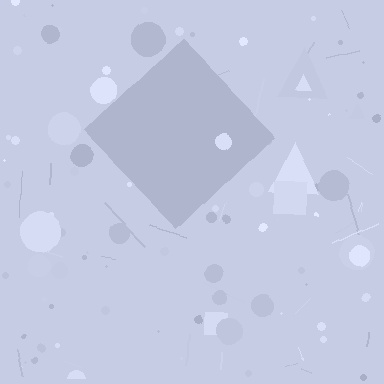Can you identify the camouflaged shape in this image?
The camouflaged shape is a diamond.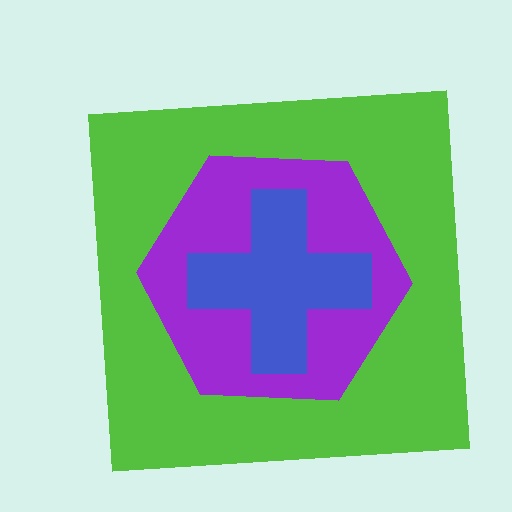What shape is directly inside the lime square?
The purple hexagon.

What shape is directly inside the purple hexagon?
The blue cross.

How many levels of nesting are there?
3.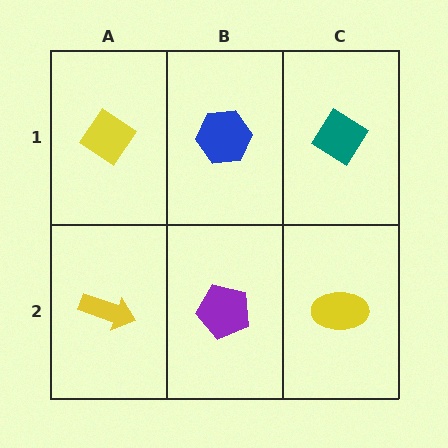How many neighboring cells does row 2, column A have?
2.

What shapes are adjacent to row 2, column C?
A teal diamond (row 1, column C), a purple pentagon (row 2, column B).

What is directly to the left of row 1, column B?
A yellow diamond.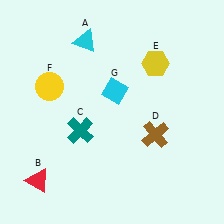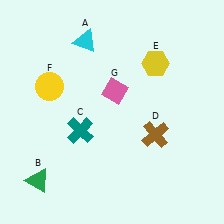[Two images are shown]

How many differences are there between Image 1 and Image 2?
There are 2 differences between the two images.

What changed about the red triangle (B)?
In Image 1, B is red. In Image 2, it changed to green.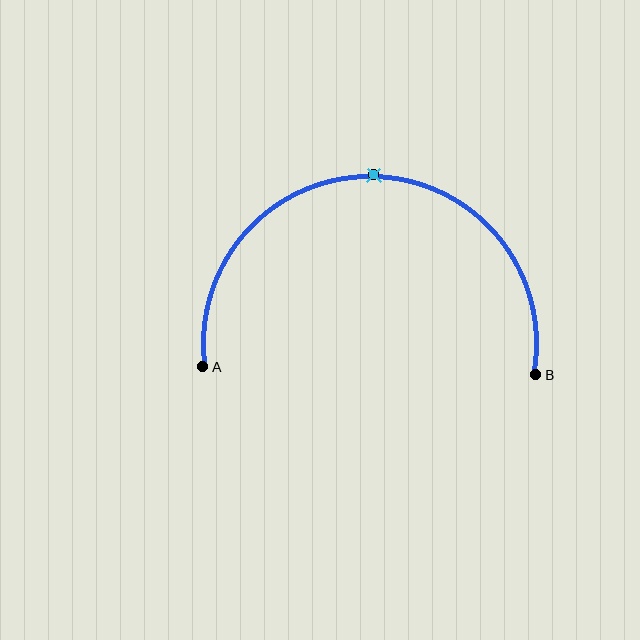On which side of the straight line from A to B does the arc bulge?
The arc bulges above the straight line connecting A and B.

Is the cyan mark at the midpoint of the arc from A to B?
Yes. The cyan mark lies on the arc at equal arc-length from both A and B — it is the arc midpoint.